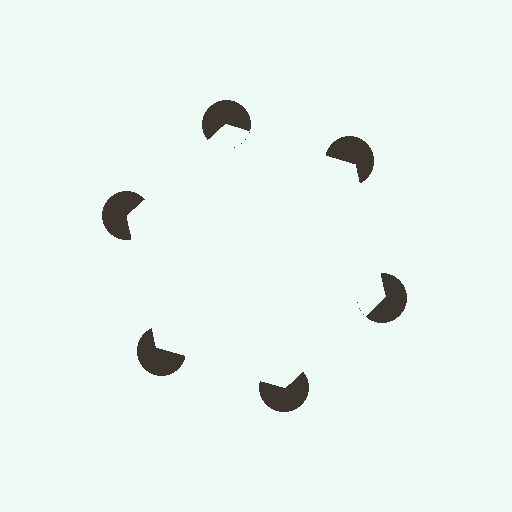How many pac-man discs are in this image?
There are 6 — one at each vertex of the illusory hexagon.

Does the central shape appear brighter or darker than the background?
It typically appears slightly brighter than the background, even though no actual brightness change is drawn.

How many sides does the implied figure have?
6 sides.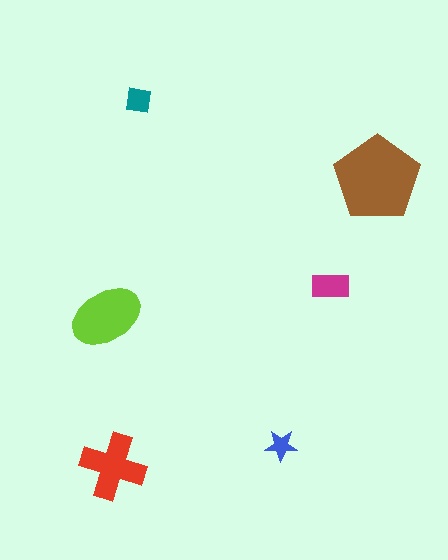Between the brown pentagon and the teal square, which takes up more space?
The brown pentagon.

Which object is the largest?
The brown pentagon.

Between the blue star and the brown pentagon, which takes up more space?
The brown pentagon.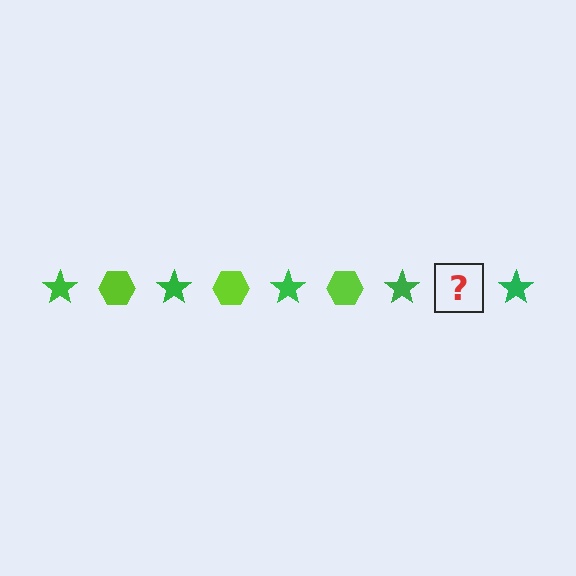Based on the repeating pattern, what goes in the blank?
The blank should be a lime hexagon.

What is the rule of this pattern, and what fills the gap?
The rule is that the pattern alternates between green star and lime hexagon. The gap should be filled with a lime hexagon.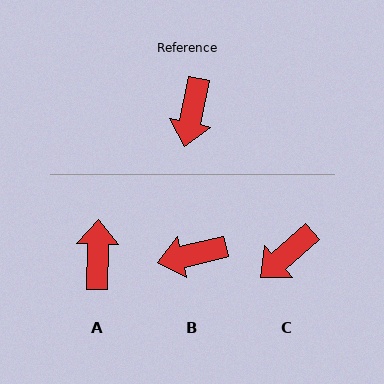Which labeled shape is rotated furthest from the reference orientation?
A, about 169 degrees away.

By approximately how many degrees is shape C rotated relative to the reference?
Approximately 37 degrees clockwise.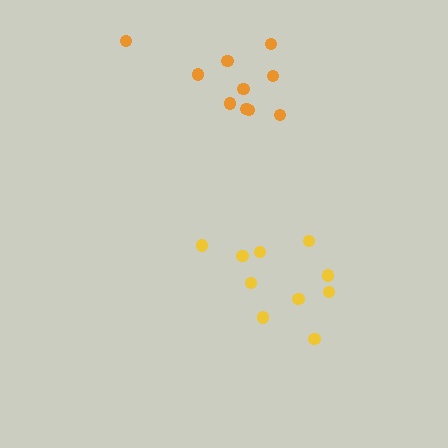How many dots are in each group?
Group 1: 10 dots, Group 2: 10 dots (20 total).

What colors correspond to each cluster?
The clusters are colored: yellow, orange.